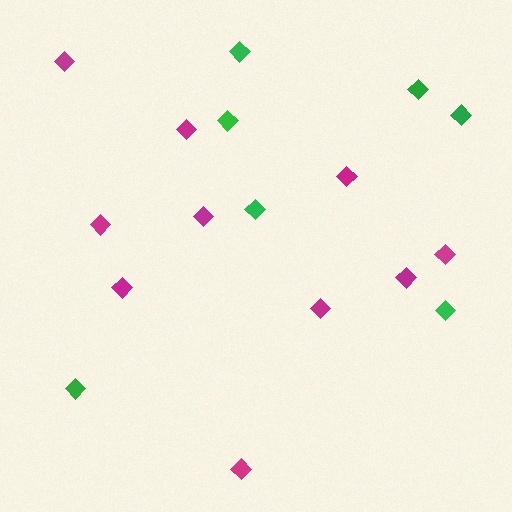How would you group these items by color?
There are 2 groups: one group of magenta diamonds (10) and one group of green diamonds (7).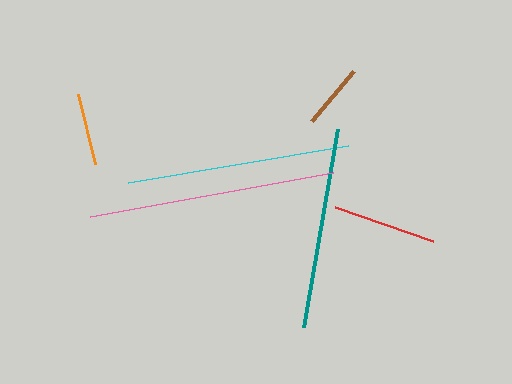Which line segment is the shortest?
The brown line is the shortest at approximately 67 pixels.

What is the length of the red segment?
The red segment is approximately 104 pixels long.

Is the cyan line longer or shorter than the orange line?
The cyan line is longer than the orange line.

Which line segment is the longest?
The pink line is the longest at approximately 247 pixels.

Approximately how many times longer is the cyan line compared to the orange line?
The cyan line is approximately 3.1 times the length of the orange line.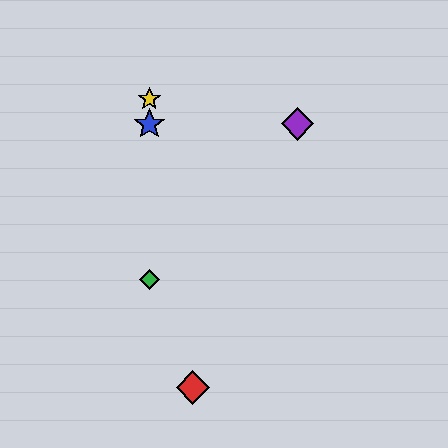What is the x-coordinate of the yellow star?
The yellow star is at x≈149.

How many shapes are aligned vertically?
3 shapes (the blue star, the green diamond, the yellow star) are aligned vertically.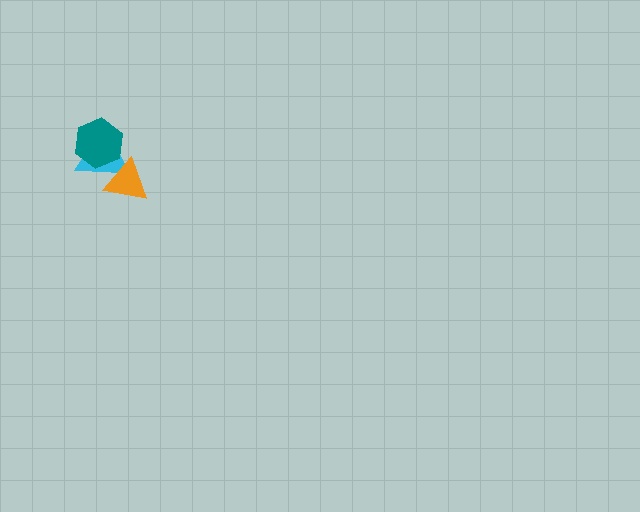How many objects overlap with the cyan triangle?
2 objects overlap with the cyan triangle.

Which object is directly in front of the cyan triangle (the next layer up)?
The teal hexagon is directly in front of the cyan triangle.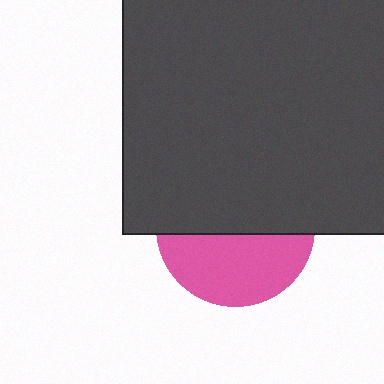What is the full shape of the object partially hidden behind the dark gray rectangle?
The partially hidden object is a pink circle.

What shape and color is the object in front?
The object in front is a dark gray rectangle.